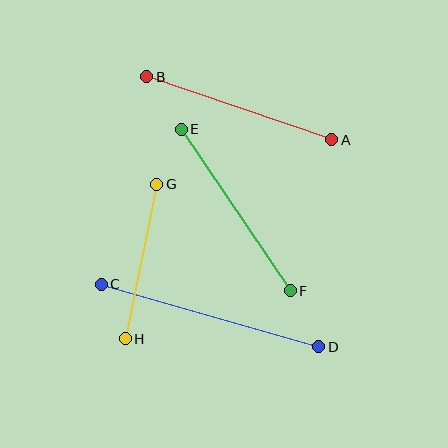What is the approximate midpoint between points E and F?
The midpoint is at approximately (236, 210) pixels.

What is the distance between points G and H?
The distance is approximately 158 pixels.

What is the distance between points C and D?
The distance is approximately 226 pixels.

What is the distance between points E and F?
The distance is approximately 194 pixels.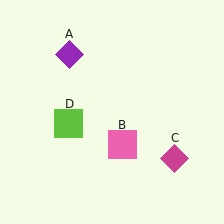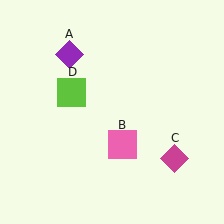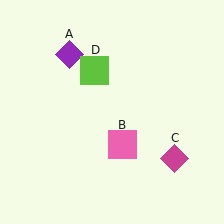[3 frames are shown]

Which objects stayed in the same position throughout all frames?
Purple diamond (object A) and pink square (object B) and magenta diamond (object C) remained stationary.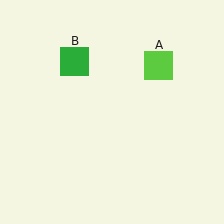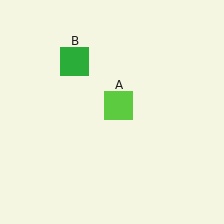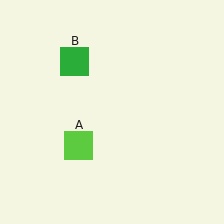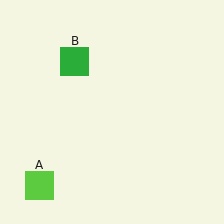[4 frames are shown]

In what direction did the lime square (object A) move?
The lime square (object A) moved down and to the left.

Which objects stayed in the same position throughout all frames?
Green square (object B) remained stationary.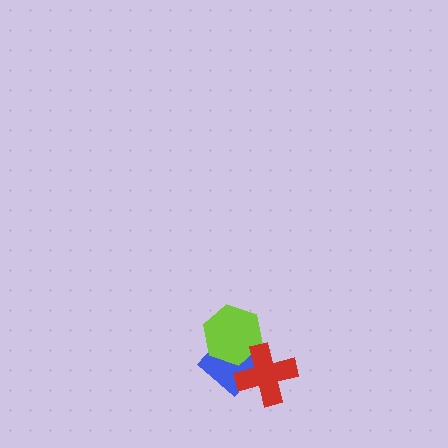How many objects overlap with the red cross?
2 objects overlap with the red cross.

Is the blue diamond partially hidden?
Yes, it is partially covered by another shape.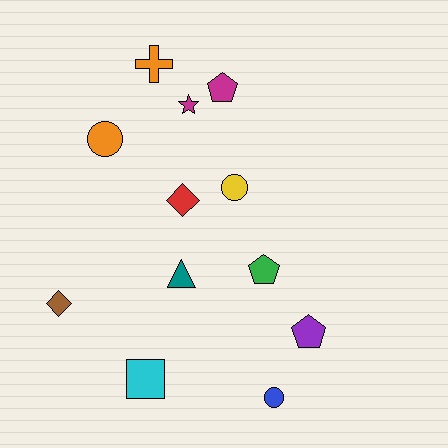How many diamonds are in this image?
There are 2 diamonds.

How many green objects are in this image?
There is 1 green object.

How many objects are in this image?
There are 12 objects.